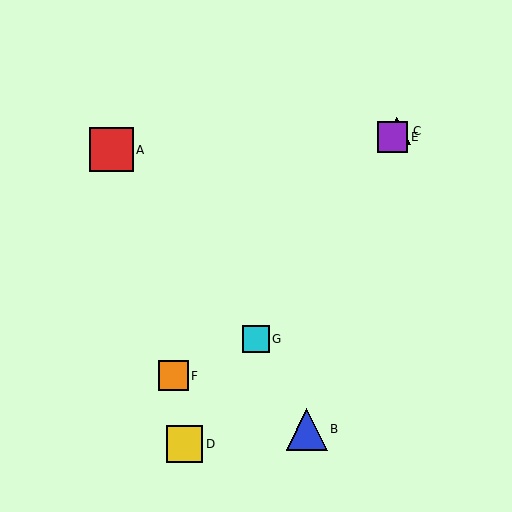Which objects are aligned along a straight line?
Objects C, D, E, G are aligned along a straight line.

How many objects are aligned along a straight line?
4 objects (C, D, E, G) are aligned along a straight line.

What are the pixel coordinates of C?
Object C is at (397, 131).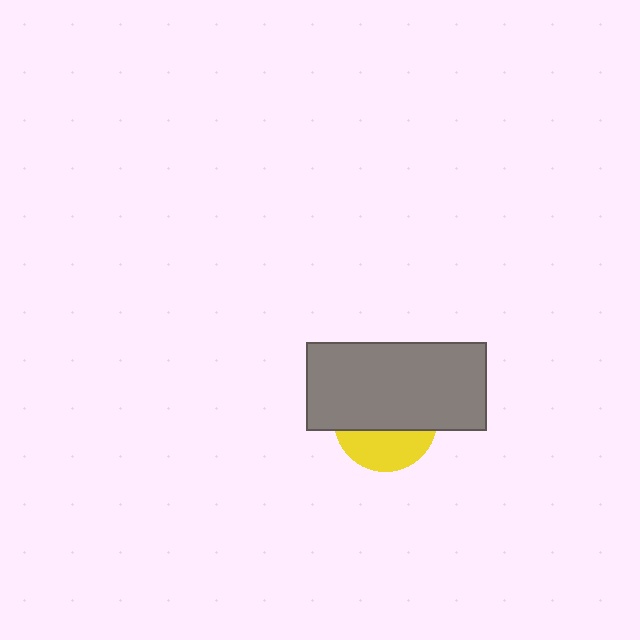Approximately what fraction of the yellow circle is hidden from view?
Roughly 64% of the yellow circle is hidden behind the gray rectangle.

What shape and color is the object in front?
The object in front is a gray rectangle.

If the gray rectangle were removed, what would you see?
You would see the complete yellow circle.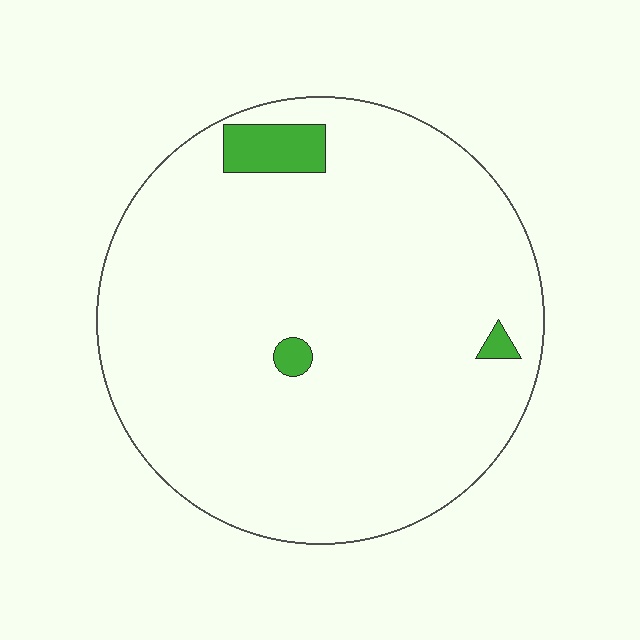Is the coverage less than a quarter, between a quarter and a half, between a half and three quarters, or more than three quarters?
Less than a quarter.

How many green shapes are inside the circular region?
3.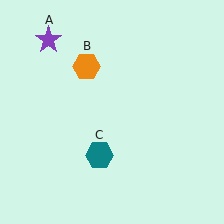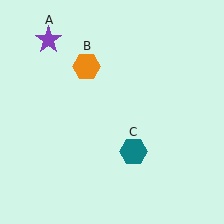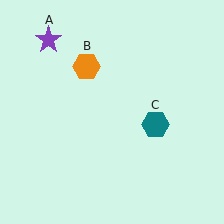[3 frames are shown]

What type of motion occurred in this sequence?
The teal hexagon (object C) rotated counterclockwise around the center of the scene.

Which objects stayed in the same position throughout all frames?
Purple star (object A) and orange hexagon (object B) remained stationary.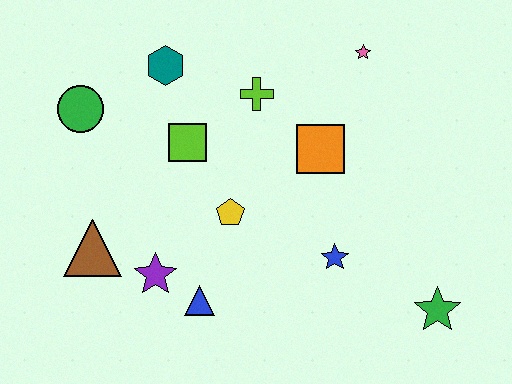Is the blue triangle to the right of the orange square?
No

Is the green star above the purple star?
No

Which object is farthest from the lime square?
The green star is farthest from the lime square.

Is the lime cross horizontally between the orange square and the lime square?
Yes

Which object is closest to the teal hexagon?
The lime square is closest to the teal hexagon.